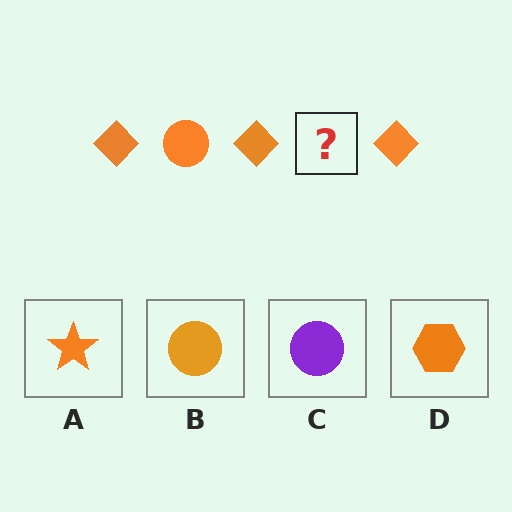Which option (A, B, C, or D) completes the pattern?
B.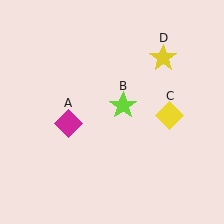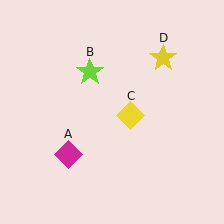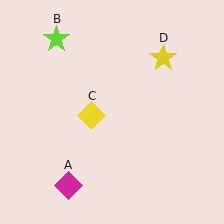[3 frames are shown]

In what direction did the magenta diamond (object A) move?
The magenta diamond (object A) moved down.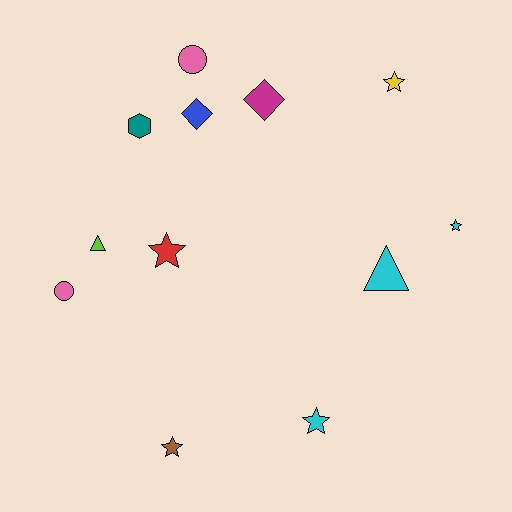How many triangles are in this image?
There are 2 triangles.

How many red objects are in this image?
There is 1 red object.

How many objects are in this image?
There are 12 objects.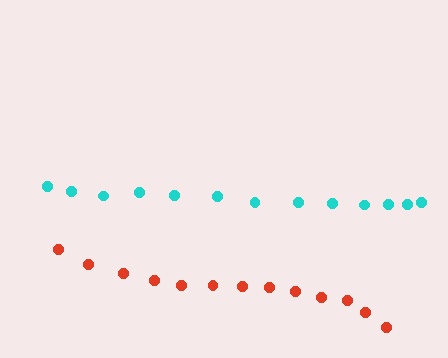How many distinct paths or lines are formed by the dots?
There are 2 distinct paths.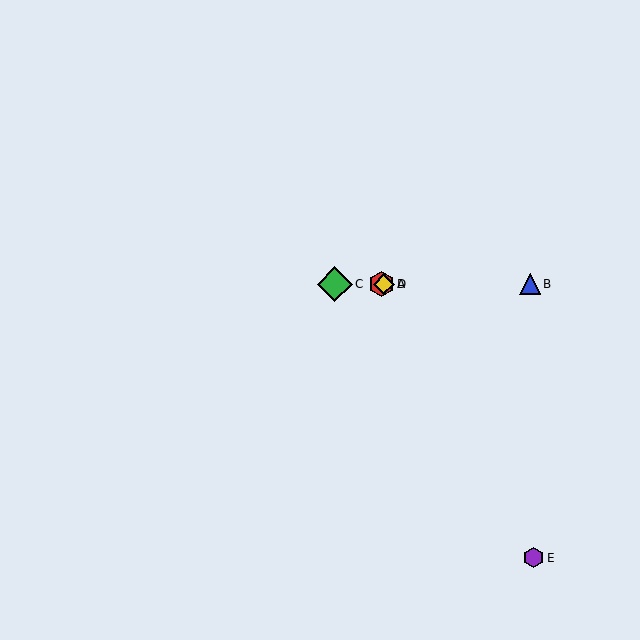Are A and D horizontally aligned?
Yes, both are at y≈284.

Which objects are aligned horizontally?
Objects A, B, C, D are aligned horizontally.